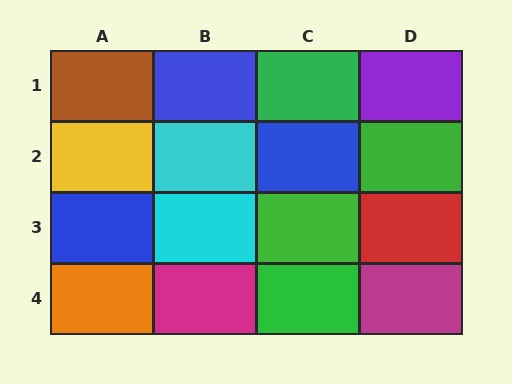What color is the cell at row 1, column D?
Purple.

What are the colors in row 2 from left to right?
Yellow, cyan, blue, green.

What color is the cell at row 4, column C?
Green.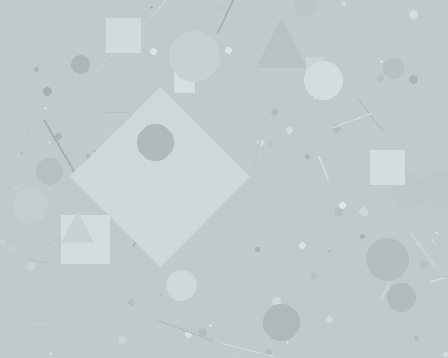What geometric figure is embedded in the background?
A diamond is embedded in the background.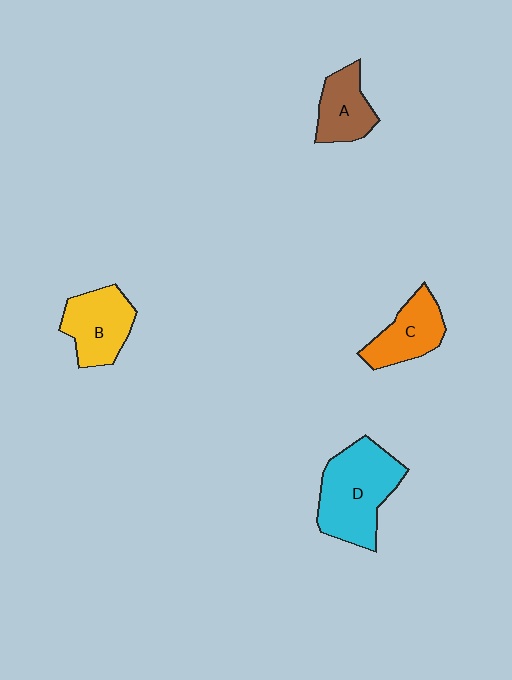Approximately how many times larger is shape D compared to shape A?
Approximately 1.9 times.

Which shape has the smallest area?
Shape A (brown).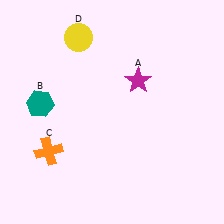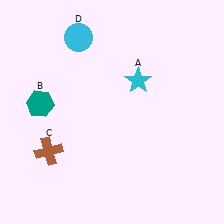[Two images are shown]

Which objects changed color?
A changed from magenta to cyan. C changed from orange to brown. D changed from yellow to cyan.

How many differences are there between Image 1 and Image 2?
There are 3 differences between the two images.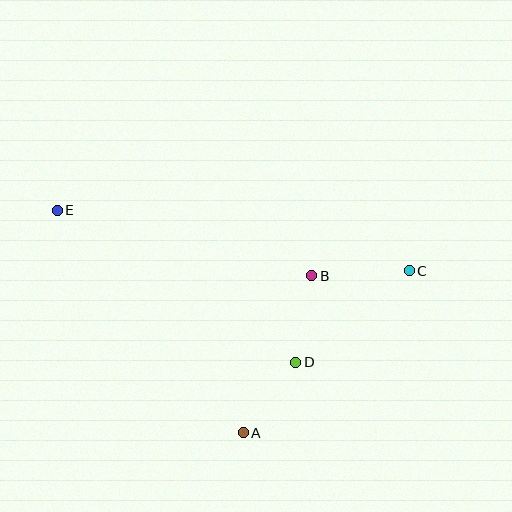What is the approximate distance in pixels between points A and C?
The distance between A and C is approximately 232 pixels.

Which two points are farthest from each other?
Points C and E are farthest from each other.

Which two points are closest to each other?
Points B and D are closest to each other.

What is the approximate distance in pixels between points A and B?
The distance between A and B is approximately 171 pixels.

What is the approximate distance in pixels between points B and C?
The distance between B and C is approximately 98 pixels.